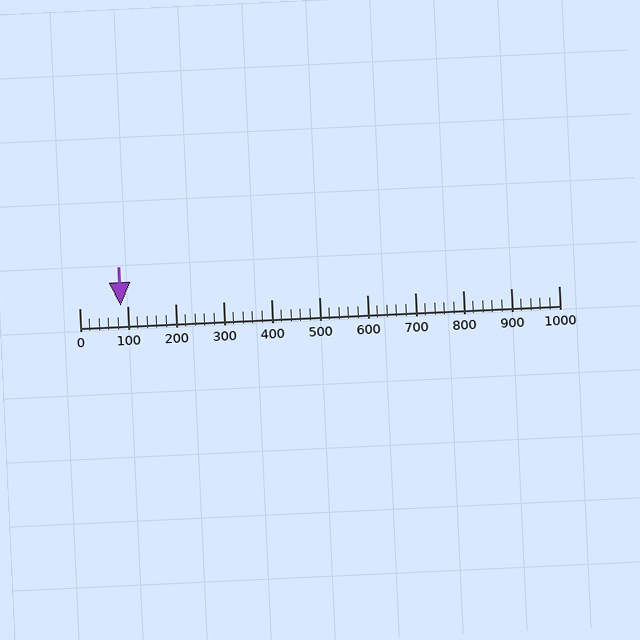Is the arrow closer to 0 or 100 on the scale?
The arrow is closer to 100.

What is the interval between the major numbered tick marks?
The major tick marks are spaced 100 units apart.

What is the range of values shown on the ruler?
The ruler shows values from 0 to 1000.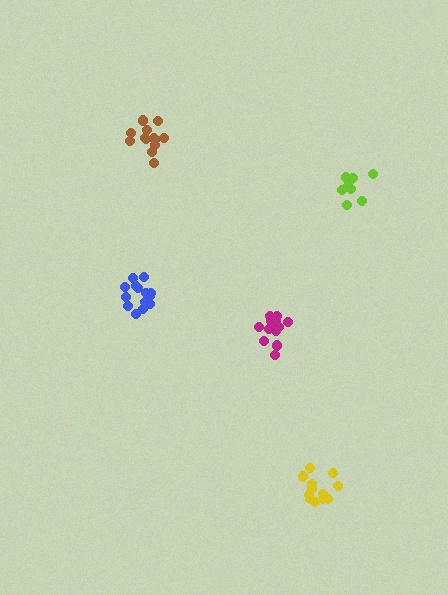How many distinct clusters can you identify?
There are 5 distinct clusters.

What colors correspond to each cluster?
The clusters are colored: lime, yellow, blue, brown, magenta.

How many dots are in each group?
Group 1: 10 dots, Group 2: 12 dots, Group 3: 14 dots, Group 4: 13 dots, Group 5: 13 dots (62 total).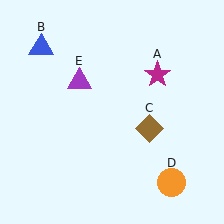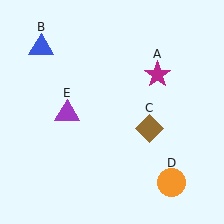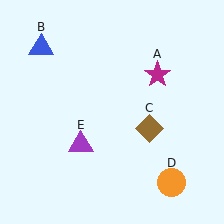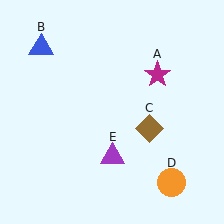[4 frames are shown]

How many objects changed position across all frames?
1 object changed position: purple triangle (object E).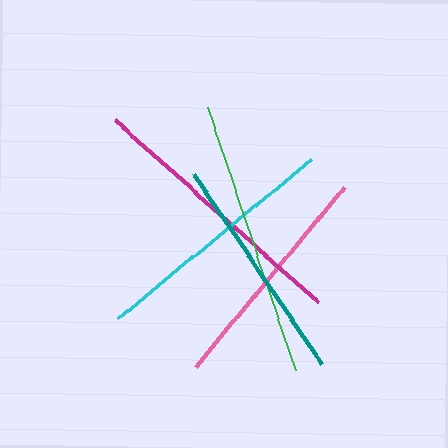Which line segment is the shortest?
The teal line is the shortest at approximately 229 pixels.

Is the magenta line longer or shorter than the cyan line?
The magenta line is longer than the cyan line.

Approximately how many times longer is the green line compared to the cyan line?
The green line is approximately 1.1 times the length of the cyan line.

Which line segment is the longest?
The green line is the longest at approximately 277 pixels.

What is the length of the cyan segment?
The cyan segment is approximately 250 pixels long.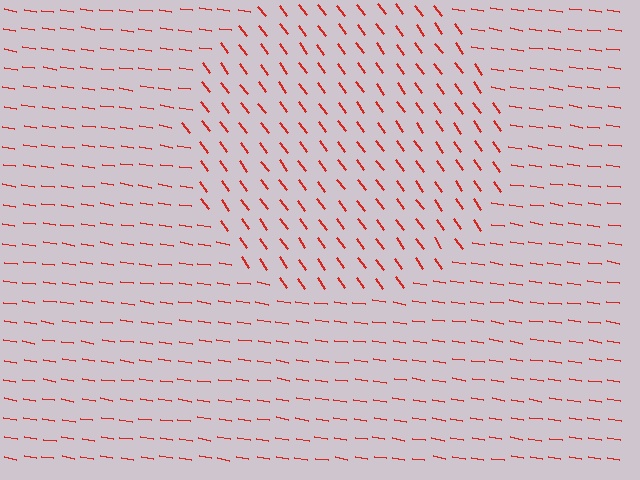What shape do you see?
I see a circle.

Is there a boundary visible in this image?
Yes, there is a texture boundary formed by a change in line orientation.